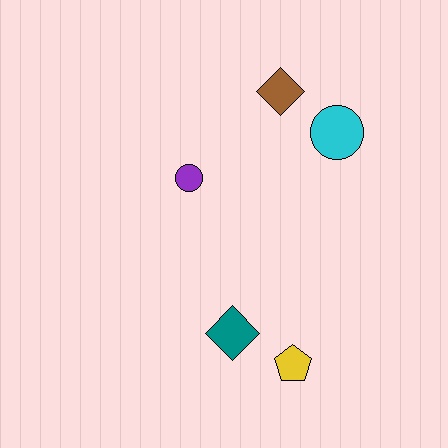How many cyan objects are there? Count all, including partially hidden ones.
There is 1 cyan object.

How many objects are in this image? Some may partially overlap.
There are 5 objects.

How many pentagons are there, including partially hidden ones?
There is 1 pentagon.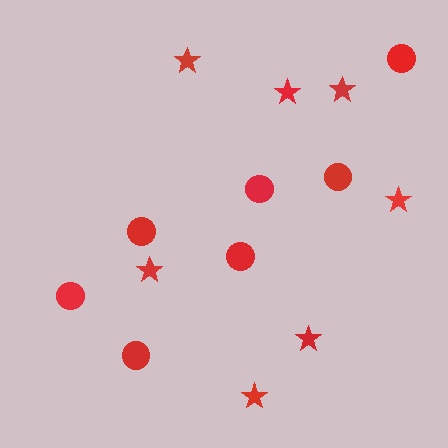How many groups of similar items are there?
There are 2 groups: one group of circles (7) and one group of stars (7).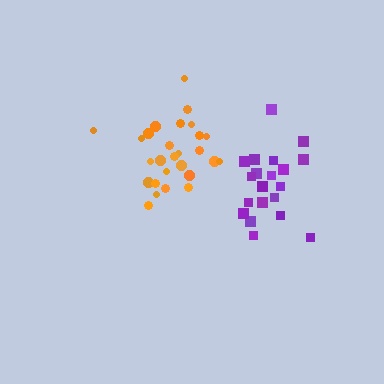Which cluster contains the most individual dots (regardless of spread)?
Orange (27).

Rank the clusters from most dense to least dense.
orange, purple.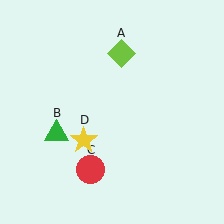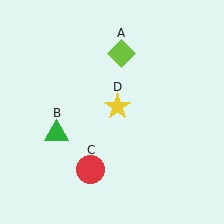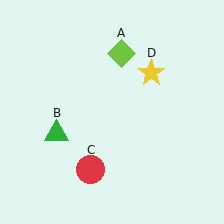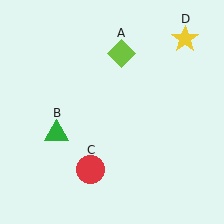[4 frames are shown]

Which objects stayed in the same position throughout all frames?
Lime diamond (object A) and green triangle (object B) and red circle (object C) remained stationary.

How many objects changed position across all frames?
1 object changed position: yellow star (object D).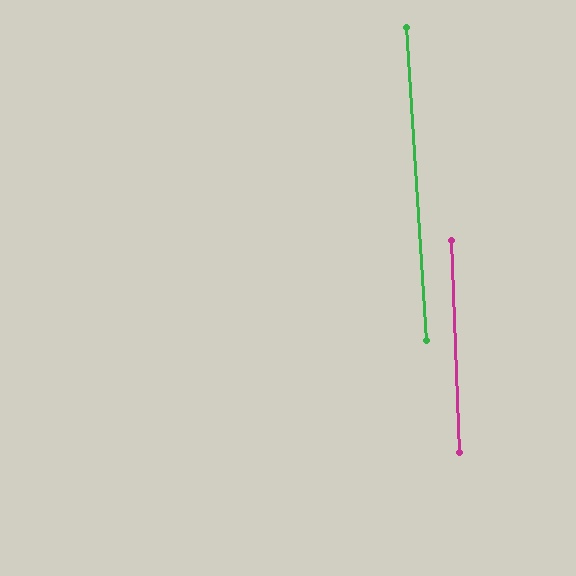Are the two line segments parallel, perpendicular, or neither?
Parallel — their directions differ by only 1.3°.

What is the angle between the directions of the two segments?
Approximately 1 degree.